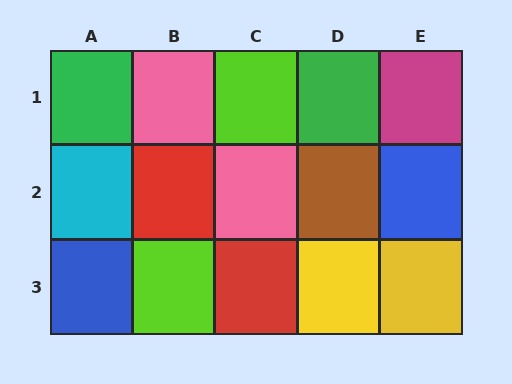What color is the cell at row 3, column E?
Yellow.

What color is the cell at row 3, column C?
Red.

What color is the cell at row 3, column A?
Blue.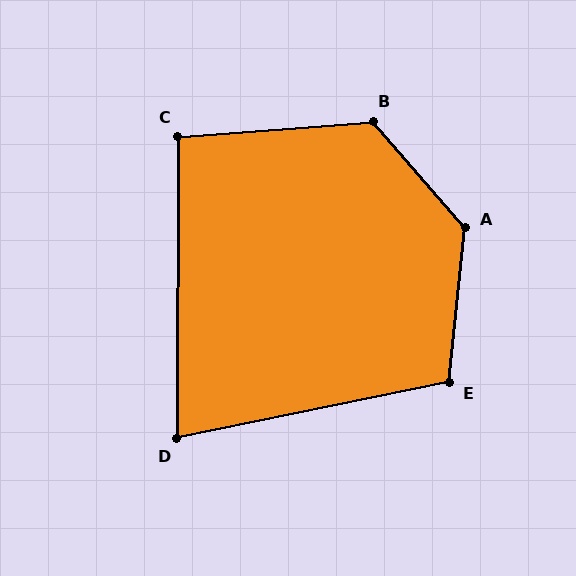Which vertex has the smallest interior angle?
D, at approximately 78 degrees.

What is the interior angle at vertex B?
Approximately 126 degrees (obtuse).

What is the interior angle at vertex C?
Approximately 95 degrees (approximately right).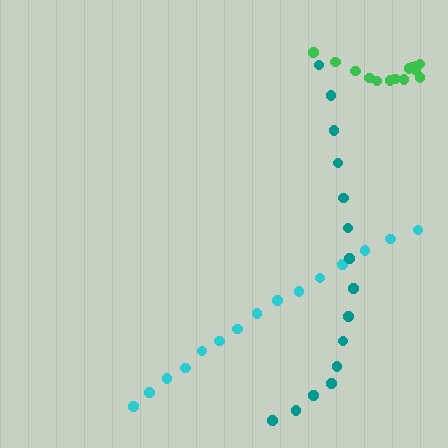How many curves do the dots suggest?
There are 3 distinct paths.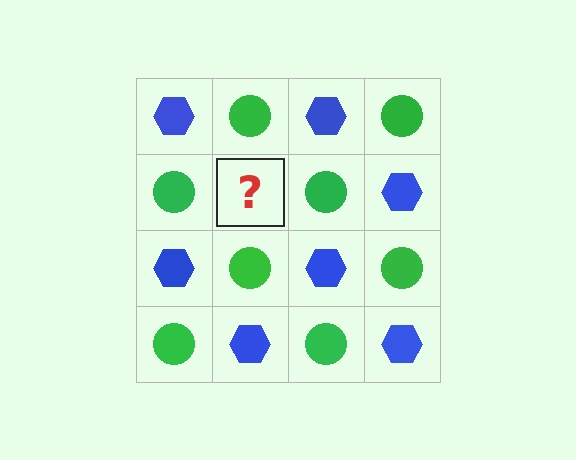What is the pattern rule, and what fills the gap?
The rule is that it alternates blue hexagon and green circle in a checkerboard pattern. The gap should be filled with a blue hexagon.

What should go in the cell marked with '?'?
The missing cell should contain a blue hexagon.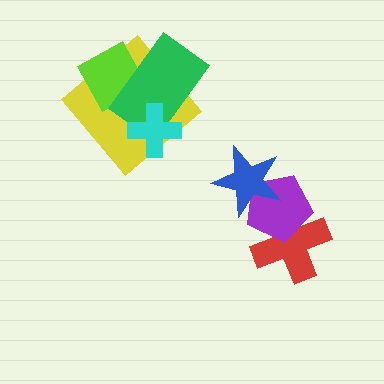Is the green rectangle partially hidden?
Yes, it is partially covered by another shape.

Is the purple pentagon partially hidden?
Yes, it is partially covered by another shape.